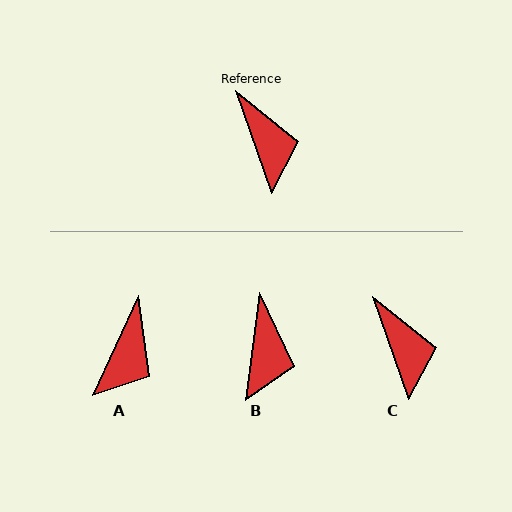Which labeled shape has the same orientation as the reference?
C.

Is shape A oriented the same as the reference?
No, it is off by about 44 degrees.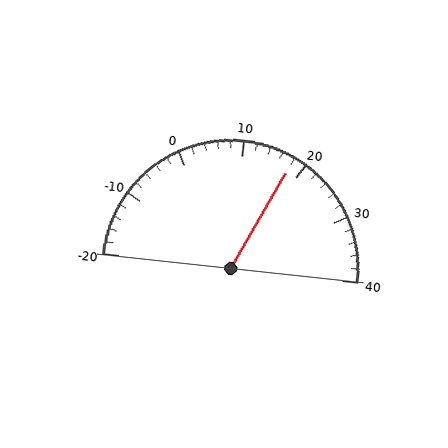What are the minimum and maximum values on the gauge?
The gauge ranges from -20 to 40.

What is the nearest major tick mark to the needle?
The nearest major tick mark is 20.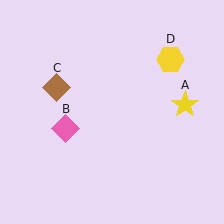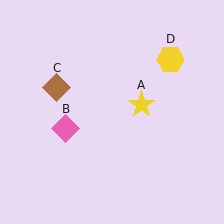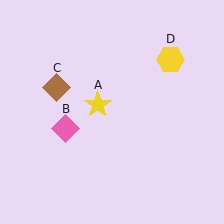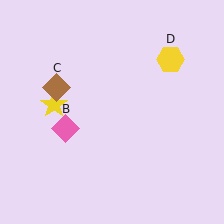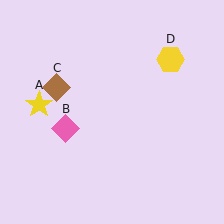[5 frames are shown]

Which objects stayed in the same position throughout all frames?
Pink diamond (object B) and brown diamond (object C) and yellow hexagon (object D) remained stationary.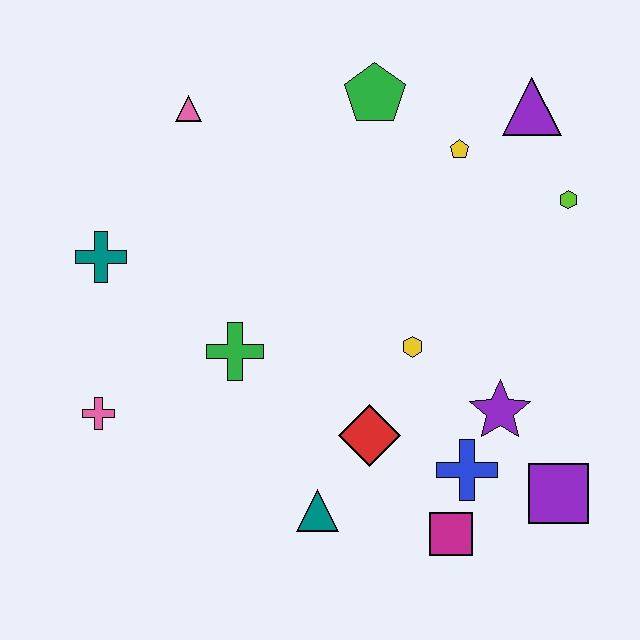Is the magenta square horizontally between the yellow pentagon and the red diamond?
Yes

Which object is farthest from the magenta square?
The pink triangle is farthest from the magenta square.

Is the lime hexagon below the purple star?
No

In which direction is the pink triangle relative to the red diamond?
The pink triangle is above the red diamond.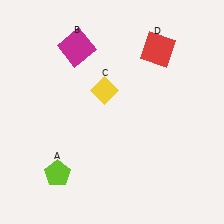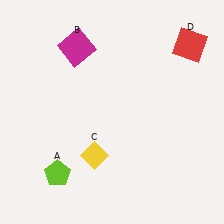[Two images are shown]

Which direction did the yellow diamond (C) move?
The yellow diamond (C) moved down.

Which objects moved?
The objects that moved are: the yellow diamond (C), the red square (D).